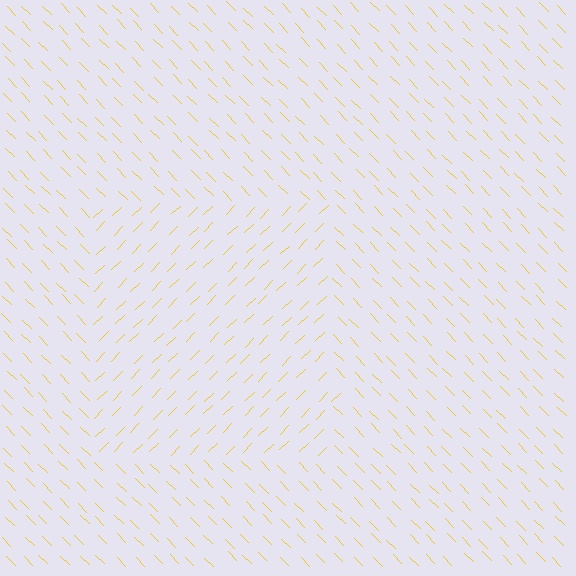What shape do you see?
I see a rectangle.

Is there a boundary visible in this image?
Yes, there is a texture boundary formed by a change in line orientation.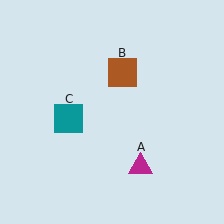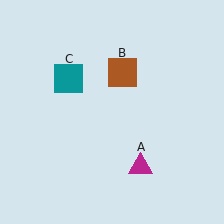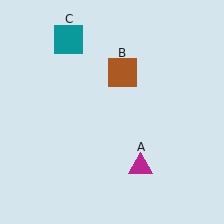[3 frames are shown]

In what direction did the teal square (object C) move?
The teal square (object C) moved up.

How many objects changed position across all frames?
1 object changed position: teal square (object C).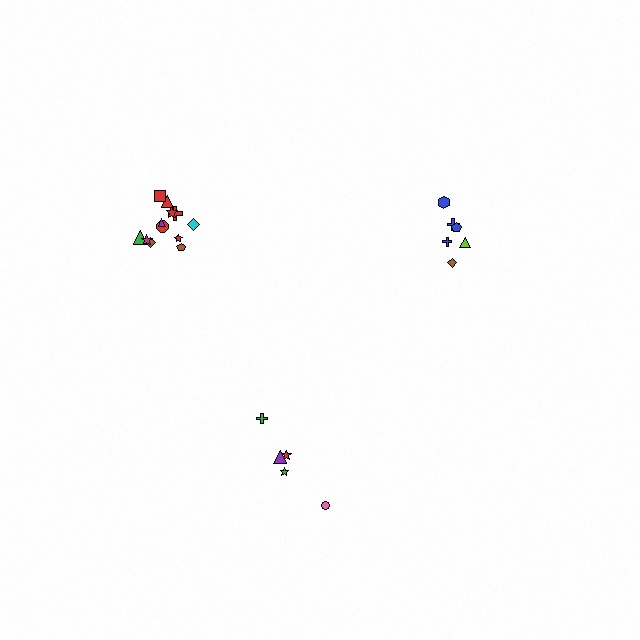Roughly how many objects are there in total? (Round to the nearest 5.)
Roughly 25 objects in total.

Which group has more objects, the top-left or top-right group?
The top-left group.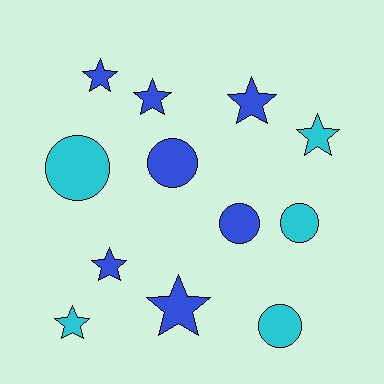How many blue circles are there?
There are 2 blue circles.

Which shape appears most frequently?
Star, with 7 objects.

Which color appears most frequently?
Blue, with 7 objects.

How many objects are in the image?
There are 12 objects.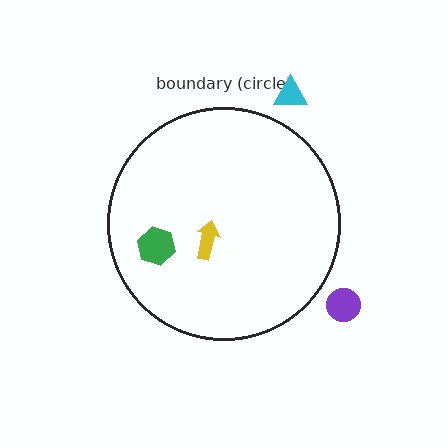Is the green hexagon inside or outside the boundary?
Inside.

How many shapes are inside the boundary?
2 inside, 2 outside.